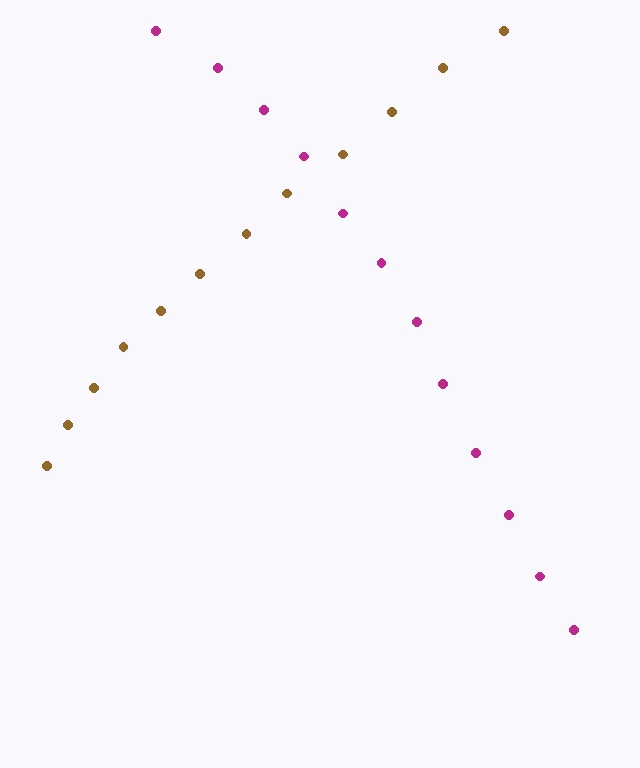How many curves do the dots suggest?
There are 2 distinct paths.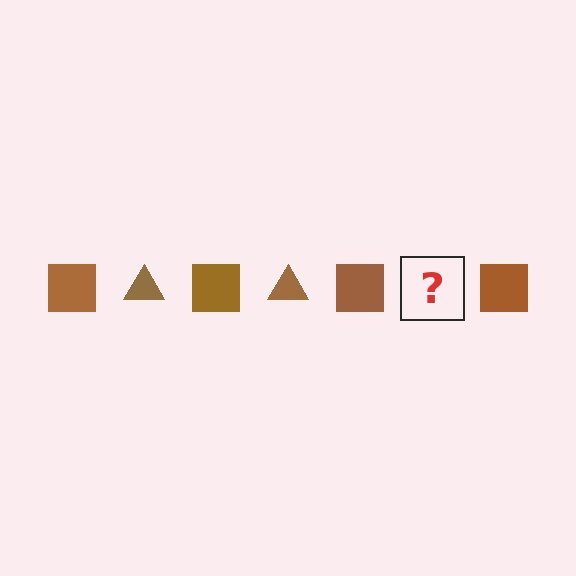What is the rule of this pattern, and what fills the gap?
The rule is that the pattern cycles through square, triangle shapes in brown. The gap should be filled with a brown triangle.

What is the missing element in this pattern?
The missing element is a brown triangle.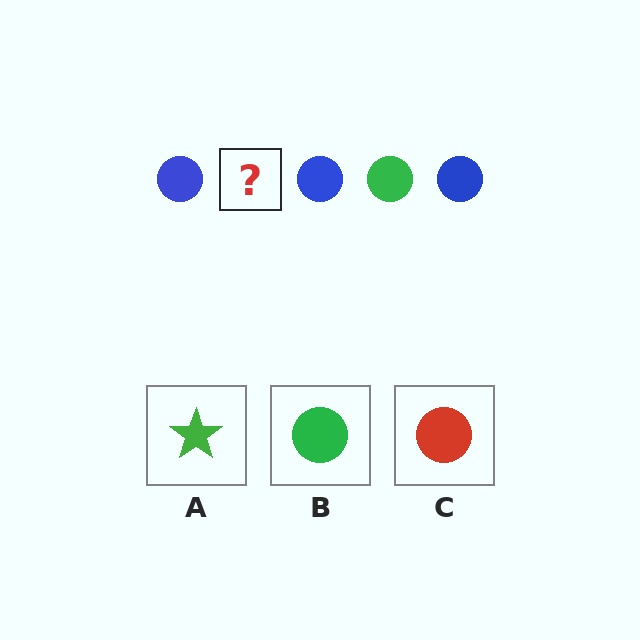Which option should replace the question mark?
Option B.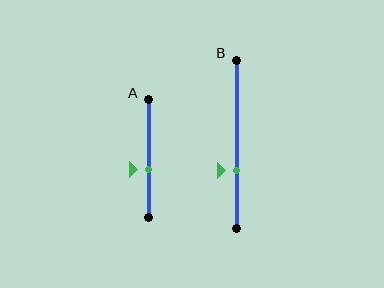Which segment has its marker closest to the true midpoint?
Segment A has its marker closest to the true midpoint.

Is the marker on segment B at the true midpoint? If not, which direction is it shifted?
No, the marker on segment B is shifted downward by about 16% of the segment length.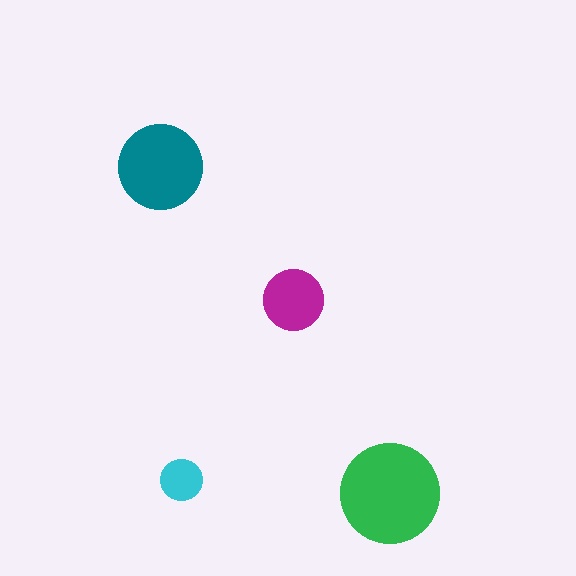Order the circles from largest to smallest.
the green one, the teal one, the magenta one, the cyan one.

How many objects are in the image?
There are 4 objects in the image.